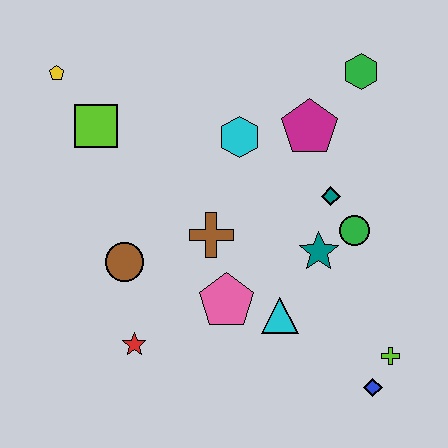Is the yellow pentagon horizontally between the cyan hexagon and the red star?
No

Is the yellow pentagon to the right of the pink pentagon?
No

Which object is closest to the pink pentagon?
The cyan triangle is closest to the pink pentagon.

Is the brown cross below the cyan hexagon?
Yes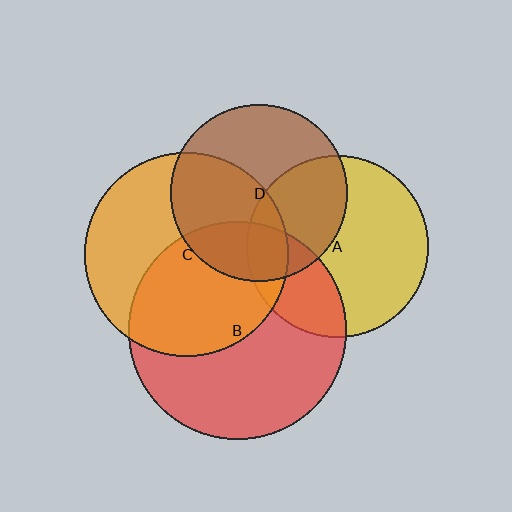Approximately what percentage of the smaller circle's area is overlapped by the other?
Approximately 25%.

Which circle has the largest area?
Circle B (red).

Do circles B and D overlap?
Yes.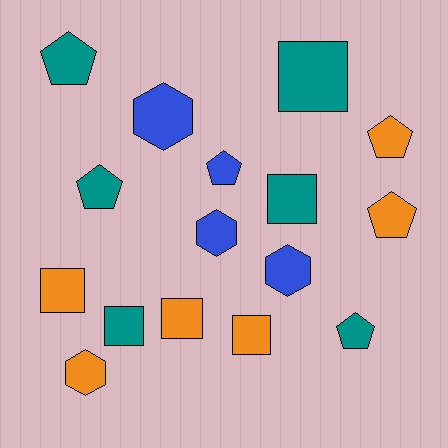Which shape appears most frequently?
Pentagon, with 6 objects.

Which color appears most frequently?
Teal, with 6 objects.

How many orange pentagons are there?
There are 2 orange pentagons.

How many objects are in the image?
There are 16 objects.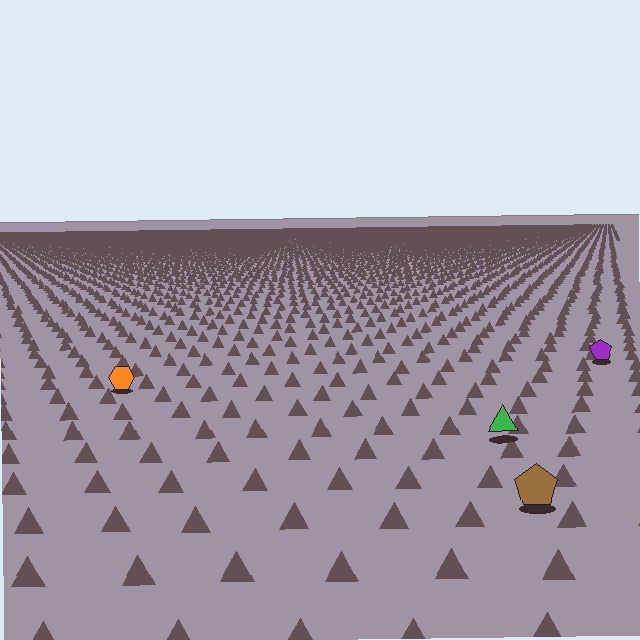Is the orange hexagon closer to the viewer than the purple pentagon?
Yes. The orange hexagon is closer — you can tell from the texture gradient: the ground texture is coarser near it.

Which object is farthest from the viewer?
The purple pentagon is farthest from the viewer. It appears smaller and the ground texture around it is denser.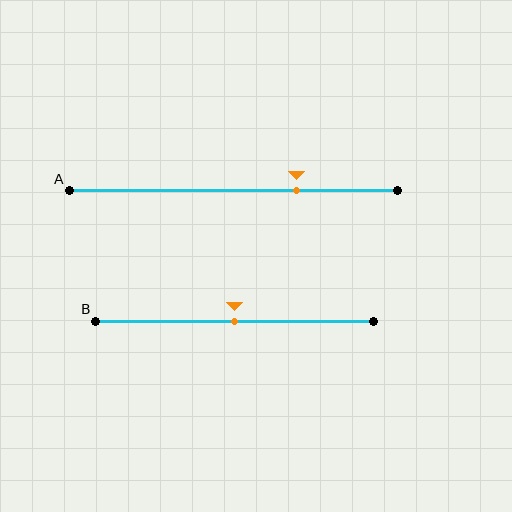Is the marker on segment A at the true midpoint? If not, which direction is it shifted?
No, the marker on segment A is shifted to the right by about 19% of the segment length.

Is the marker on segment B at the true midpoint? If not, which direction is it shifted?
Yes, the marker on segment B is at the true midpoint.